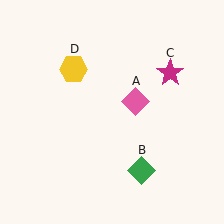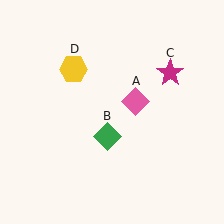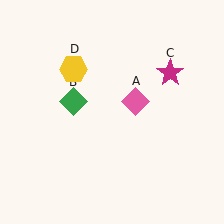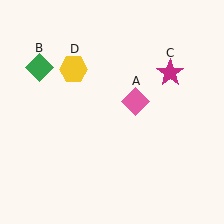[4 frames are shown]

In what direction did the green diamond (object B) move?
The green diamond (object B) moved up and to the left.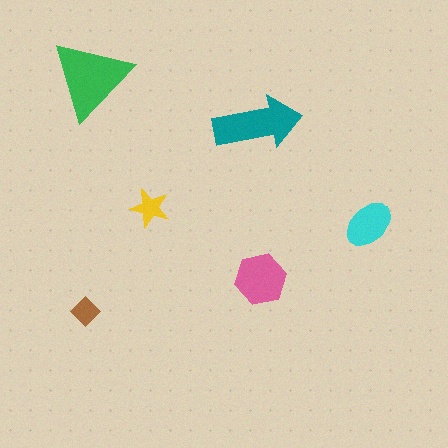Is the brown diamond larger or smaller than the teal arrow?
Smaller.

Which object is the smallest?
The brown diamond.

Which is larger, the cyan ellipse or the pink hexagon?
The pink hexagon.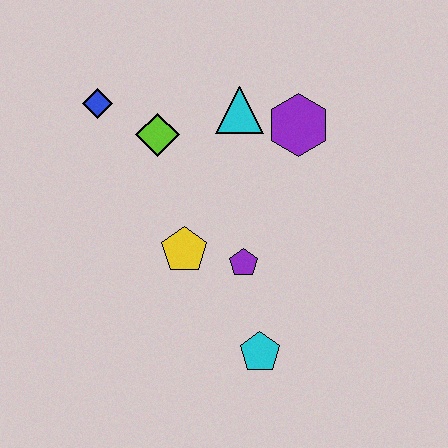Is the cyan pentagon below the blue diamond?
Yes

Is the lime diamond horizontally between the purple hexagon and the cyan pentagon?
No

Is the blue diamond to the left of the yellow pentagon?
Yes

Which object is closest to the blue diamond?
The lime diamond is closest to the blue diamond.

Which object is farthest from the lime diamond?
The cyan pentagon is farthest from the lime diamond.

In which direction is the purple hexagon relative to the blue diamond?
The purple hexagon is to the right of the blue diamond.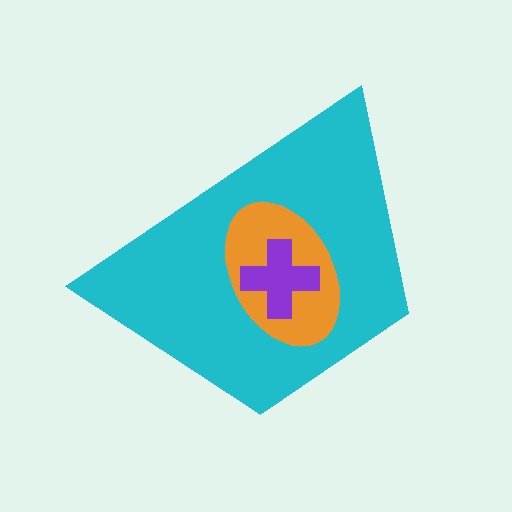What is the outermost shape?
The cyan trapezoid.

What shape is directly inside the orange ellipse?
The purple cross.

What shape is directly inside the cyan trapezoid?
The orange ellipse.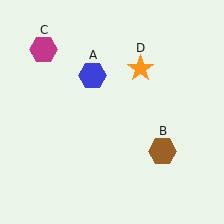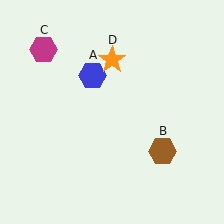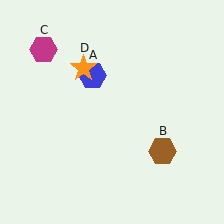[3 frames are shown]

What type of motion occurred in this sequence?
The orange star (object D) rotated counterclockwise around the center of the scene.